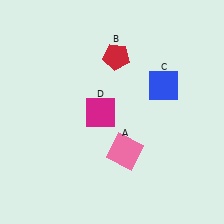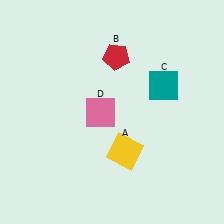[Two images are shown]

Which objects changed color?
A changed from pink to yellow. C changed from blue to teal. D changed from magenta to pink.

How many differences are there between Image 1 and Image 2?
There are 3 differences between the two images.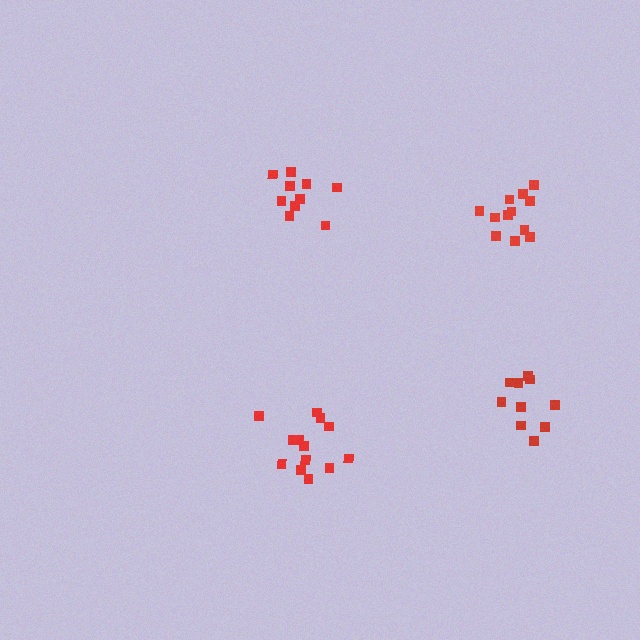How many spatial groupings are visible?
There are 4 spatial groupings.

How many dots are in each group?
Group 1: 13 dots, Group 2: 10 dots, Group 3: 10 dots, Group 4: 12 dots (45 total).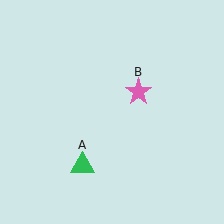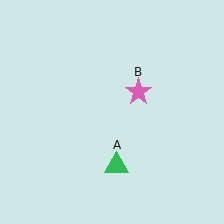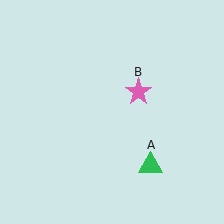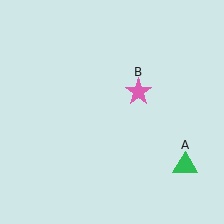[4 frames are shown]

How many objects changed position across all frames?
1 object changed position: green triangle (object A).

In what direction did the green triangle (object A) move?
The green triangle (object A) moved right.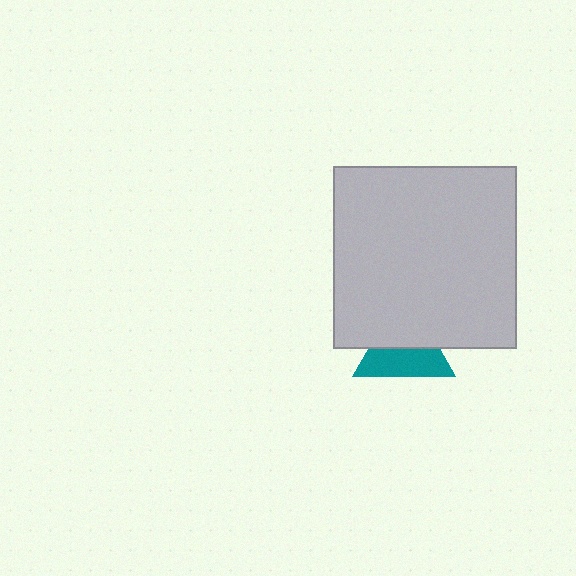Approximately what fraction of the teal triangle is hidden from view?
Roughly 48% of the teal triangle is hidden behind the light gray square.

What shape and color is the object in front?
The object in front is a light gray square.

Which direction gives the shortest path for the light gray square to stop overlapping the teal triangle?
Moving up gives the shortest separation.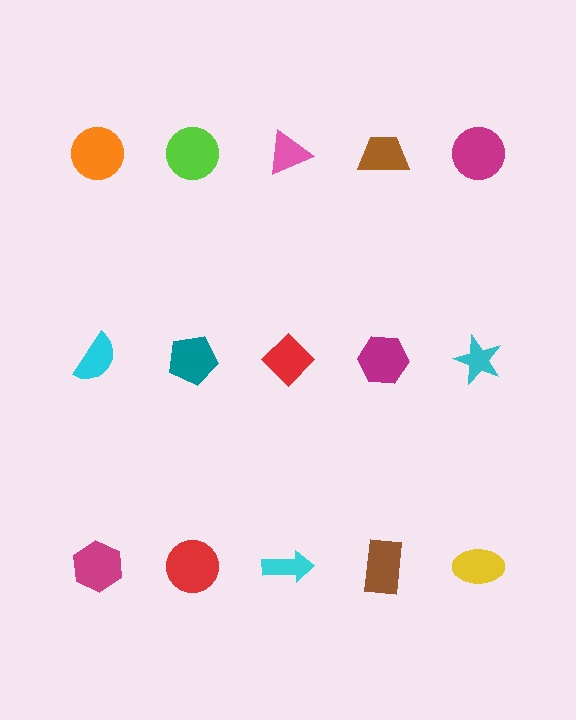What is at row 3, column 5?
A yellow ellipse.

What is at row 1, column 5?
A magenta circle.